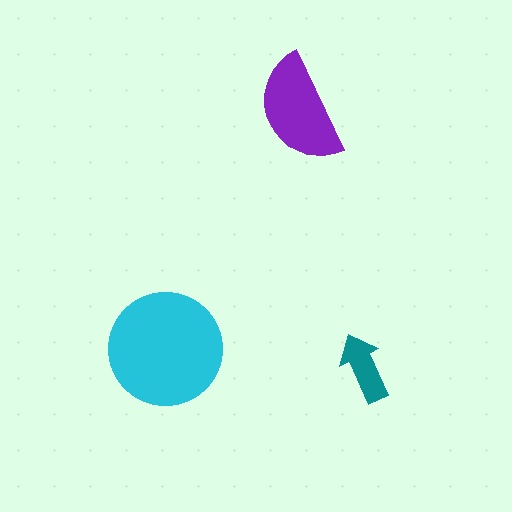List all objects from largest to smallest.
The cyan circle, the purple semicircle, the teal arrow.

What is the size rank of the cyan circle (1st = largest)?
1st.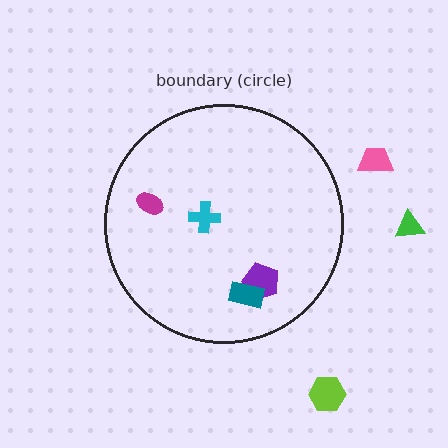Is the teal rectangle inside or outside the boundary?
Inside.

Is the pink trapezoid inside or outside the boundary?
Outside.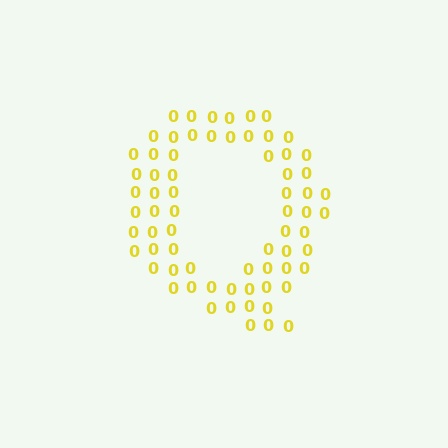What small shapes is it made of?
It is made of small digit 0's.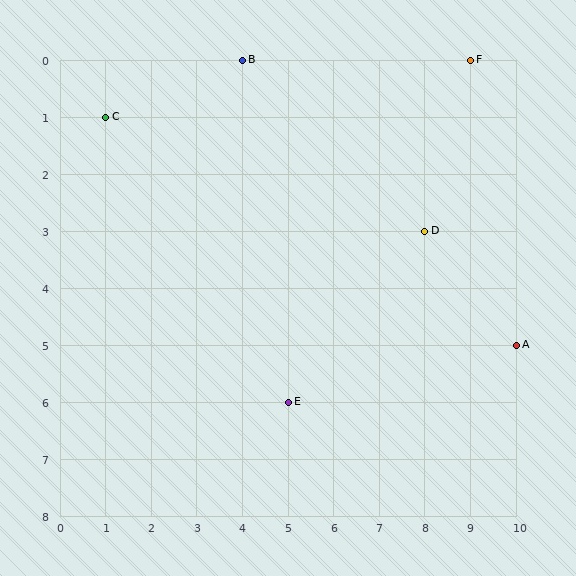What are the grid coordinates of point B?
Point B is at grid coordinates (4, 0).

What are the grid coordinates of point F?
Point F is at grid coordinates (9, 0).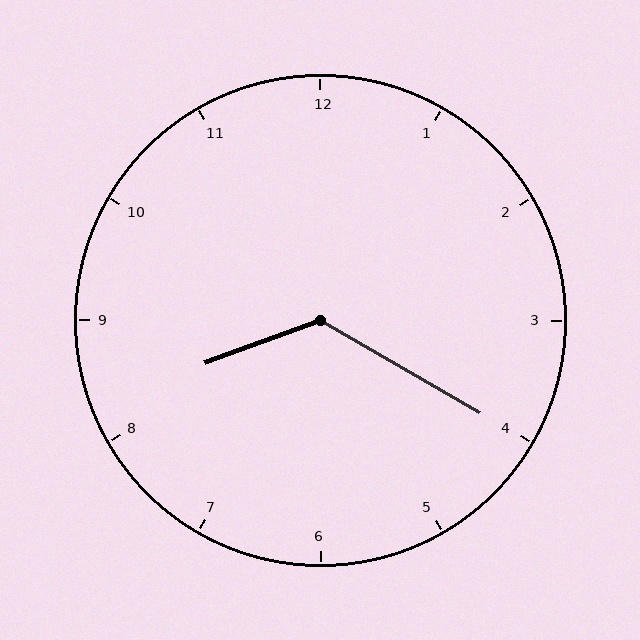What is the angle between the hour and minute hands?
Approximately 130 degrees.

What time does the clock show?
8:20.